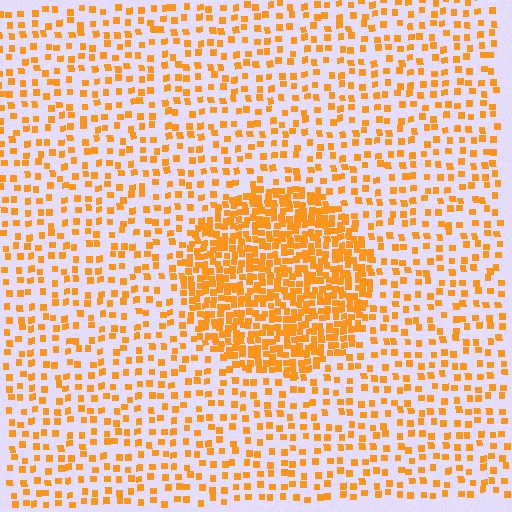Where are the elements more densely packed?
The elements are more densely packed inside the circle boundary.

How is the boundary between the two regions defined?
The boundary is defined by a change in element density (approximately 2.7x ratio). All elements are the same color, size, and shape.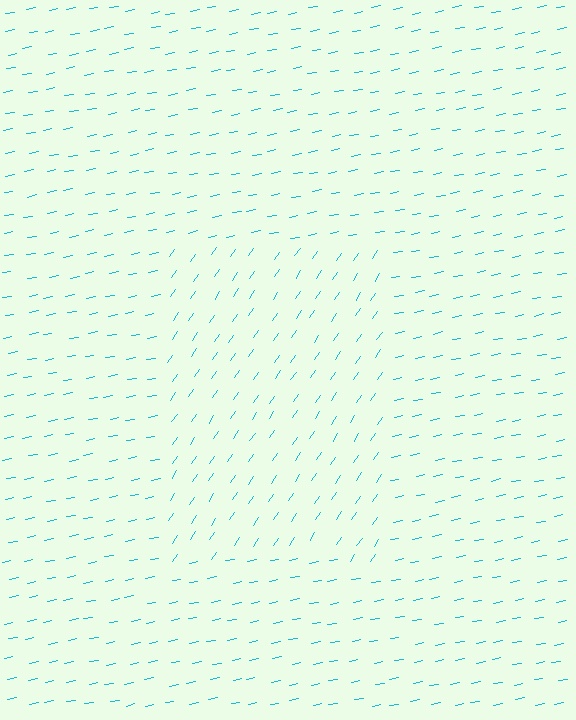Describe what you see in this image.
The image is filled with small cyan line segments. A rectangle region in the image has lines oriented differently from the surrounding lines, creating a visible texture boundary.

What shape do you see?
I see a rectangle.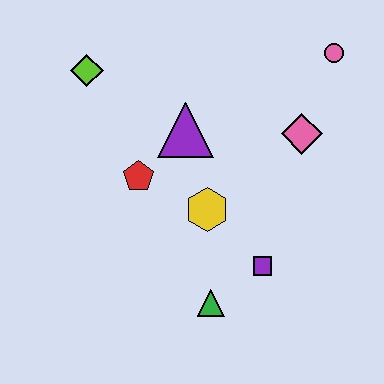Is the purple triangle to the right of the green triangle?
No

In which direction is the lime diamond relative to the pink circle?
The lime diamond is to the left of the pink circle.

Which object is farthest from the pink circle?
The green triangle is farthest from the pink circle.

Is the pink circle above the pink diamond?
Yes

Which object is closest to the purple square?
The green triangle is closest to the purple square.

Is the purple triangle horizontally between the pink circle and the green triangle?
No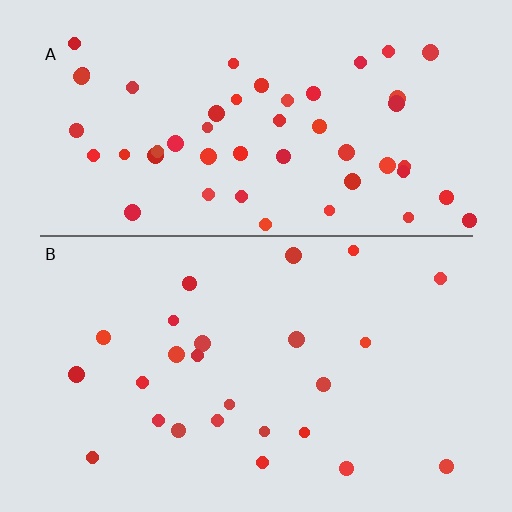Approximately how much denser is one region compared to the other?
Approximately 2.0× — region A over region B.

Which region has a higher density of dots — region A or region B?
A (the top).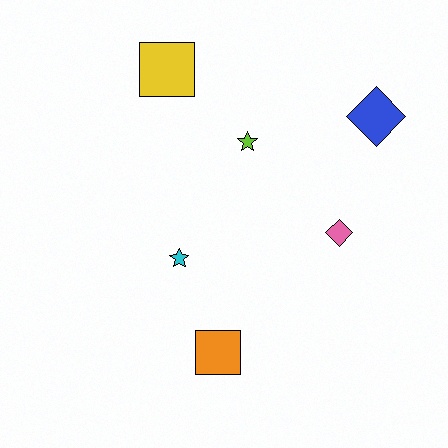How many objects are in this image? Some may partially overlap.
There are 6 objects.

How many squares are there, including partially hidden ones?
There are 2 squares.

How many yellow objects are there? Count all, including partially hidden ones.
There is 1 yellow object.